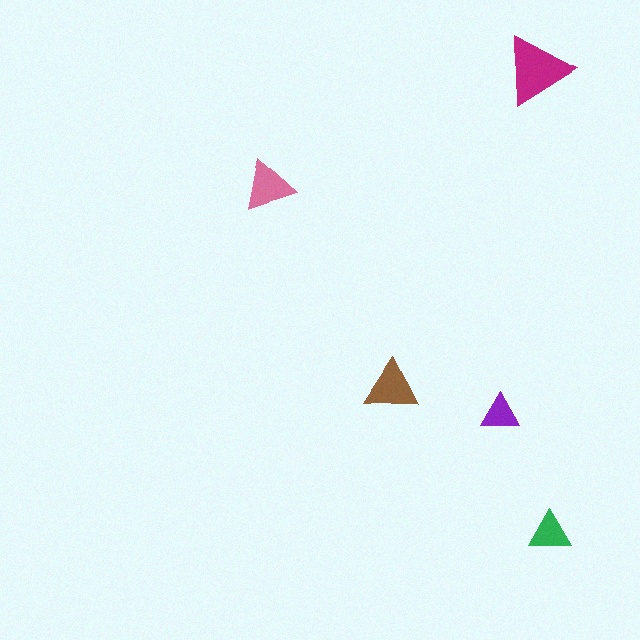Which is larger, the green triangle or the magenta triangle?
The magenta one.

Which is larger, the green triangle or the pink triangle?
The pink one.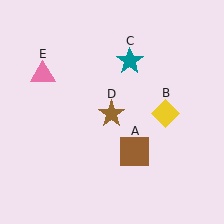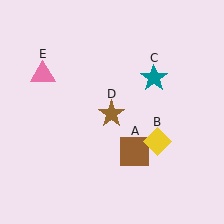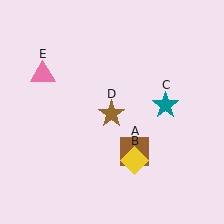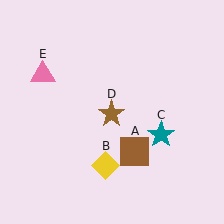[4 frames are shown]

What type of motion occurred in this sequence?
The yellow diamond (object B), teal star (object C) rotated clockwise around the center of the scene.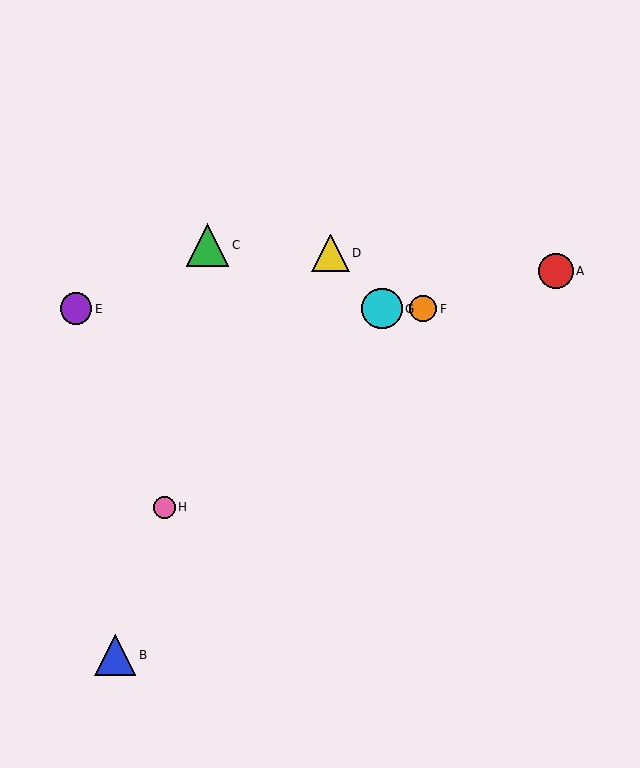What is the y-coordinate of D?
Object D is at y≈253.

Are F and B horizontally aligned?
No, F is at y≈309 and B is at y≈655.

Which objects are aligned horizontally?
Objects E, F, G are aligned horizontally.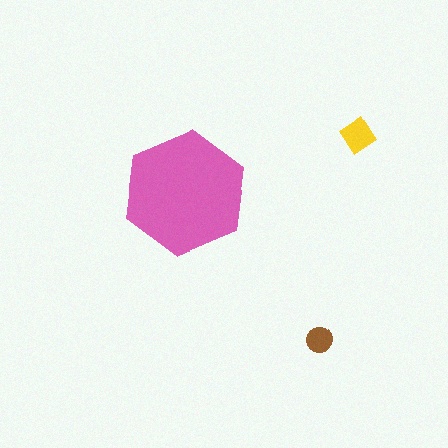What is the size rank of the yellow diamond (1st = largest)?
2nd.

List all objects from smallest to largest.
The brown circle, the yellow diamond, the pink hexagon.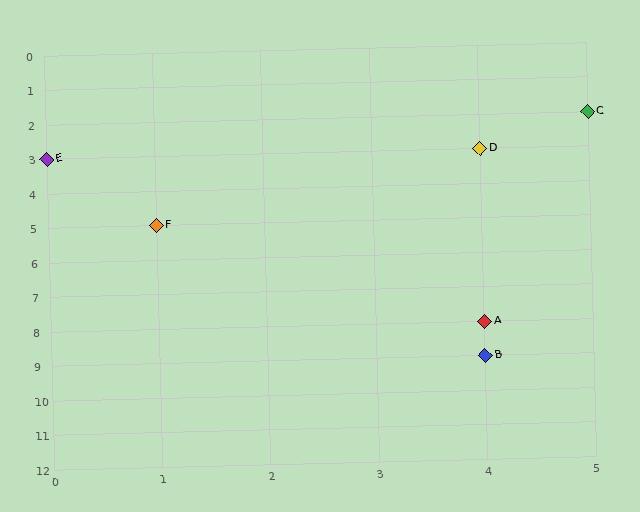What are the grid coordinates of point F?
Point F is at grid coordinates (1, 5).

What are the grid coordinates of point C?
Point C is at grid coordinates (5, 2).